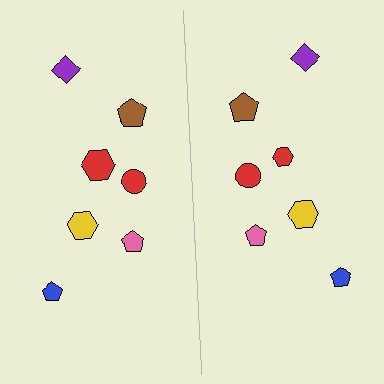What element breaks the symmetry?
The red hexagon on the right side has a different size than its mirror counterpart.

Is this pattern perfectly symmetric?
No, the pattern is not perfectly symmetric. The red hexagon on the right side has a different size than its mirror counterpart.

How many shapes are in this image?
There are 14 shapes in this image.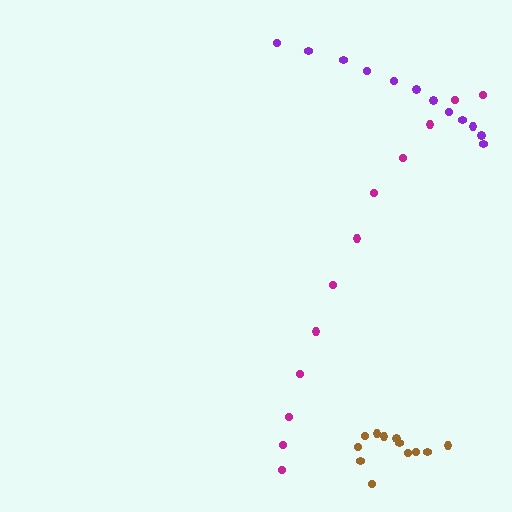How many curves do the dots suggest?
There are 3 distinct paths.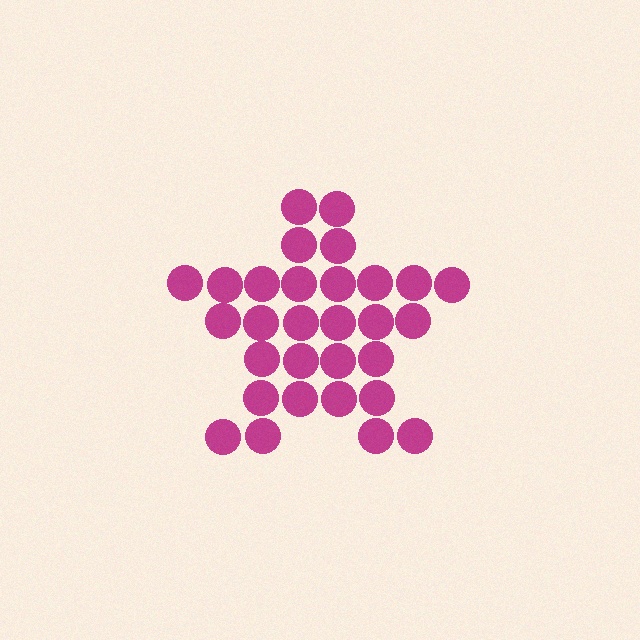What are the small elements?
The small elements are circles.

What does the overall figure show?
The overall figure shows a star.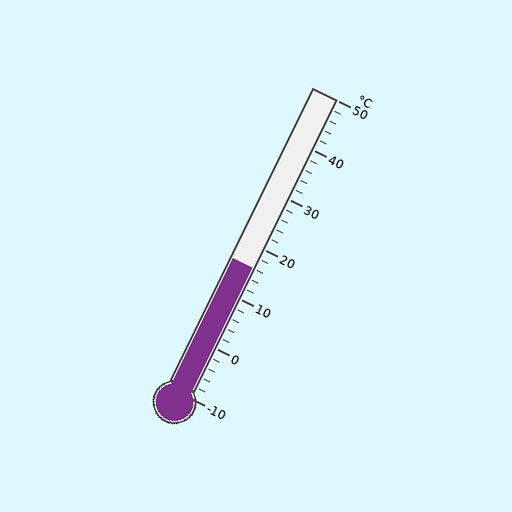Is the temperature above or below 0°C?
The temperature is above 0°C.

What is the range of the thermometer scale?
The thermometer scale ranges from -10°C to 50°C.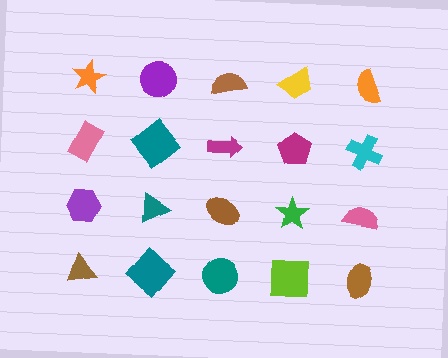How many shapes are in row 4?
5 shapes.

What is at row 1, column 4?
A yellow trapezoid.